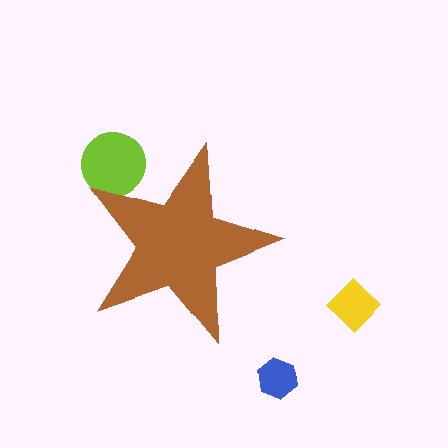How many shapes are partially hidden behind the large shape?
1 shape is partially hidden.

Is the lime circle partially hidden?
Yes, the lime circle is partially hidden behind the brown star.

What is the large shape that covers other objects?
A brown star.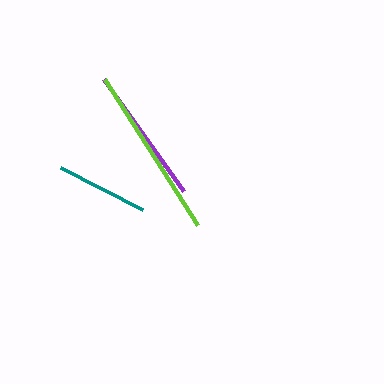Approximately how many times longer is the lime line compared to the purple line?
The lime line is approximately 1.3 times the length of the purple line.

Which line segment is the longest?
The lime line is the longest at approximately 173 pixels.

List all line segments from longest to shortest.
From longest to shortest: lime, purple, teal.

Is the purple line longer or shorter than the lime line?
The lime line is longer than the purple line.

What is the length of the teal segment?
The teal segment is approximately 92 pixels long.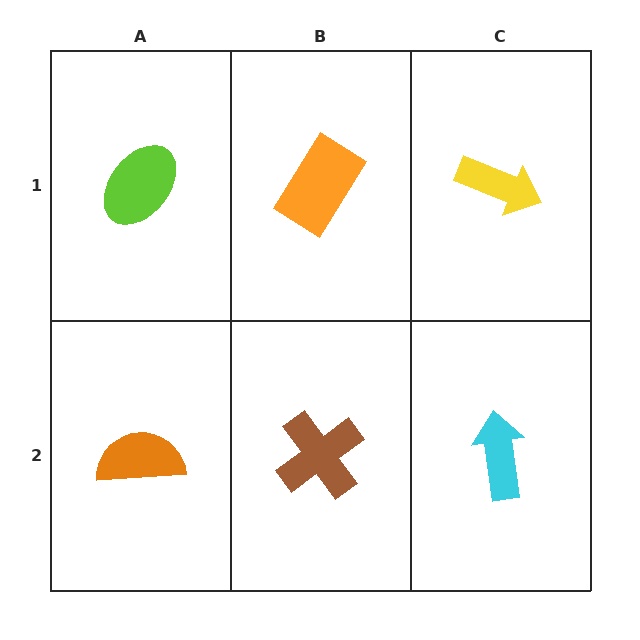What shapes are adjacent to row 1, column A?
An orange semicircle (row 2, column A), an orange rectangle (row 1, column B).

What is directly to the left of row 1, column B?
A lime ellipse.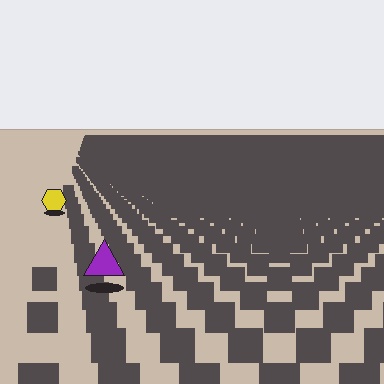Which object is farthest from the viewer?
The yellow hexagon is farthest from the viewer. It appears smaller and the ground texture around it is denser.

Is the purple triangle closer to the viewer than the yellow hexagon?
Yes. The purple triangle is closer — you can tell from the texture gradient: the ground texture is coarser near it.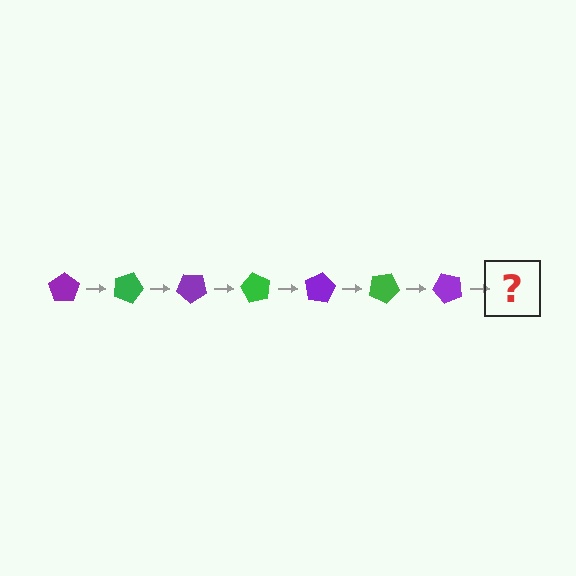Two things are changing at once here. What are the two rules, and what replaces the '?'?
The two rules are that it rotates 20 degrees each step and the color cycles through purple and green. The '?' should be a green pentagon, rotated 140 degrees from the start.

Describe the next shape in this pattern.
It should be a green pentagon, rotated 140 degrees from the start.